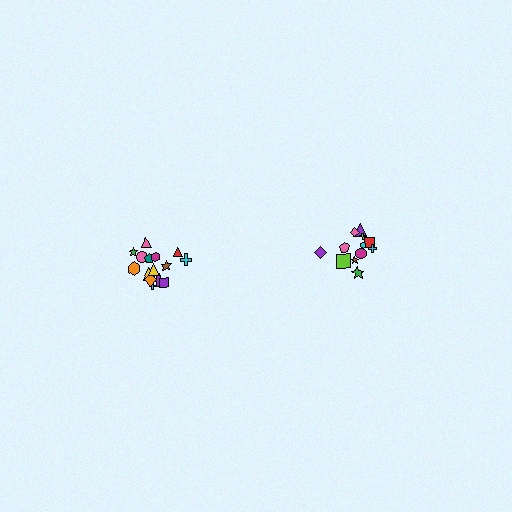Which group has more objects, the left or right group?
The left group.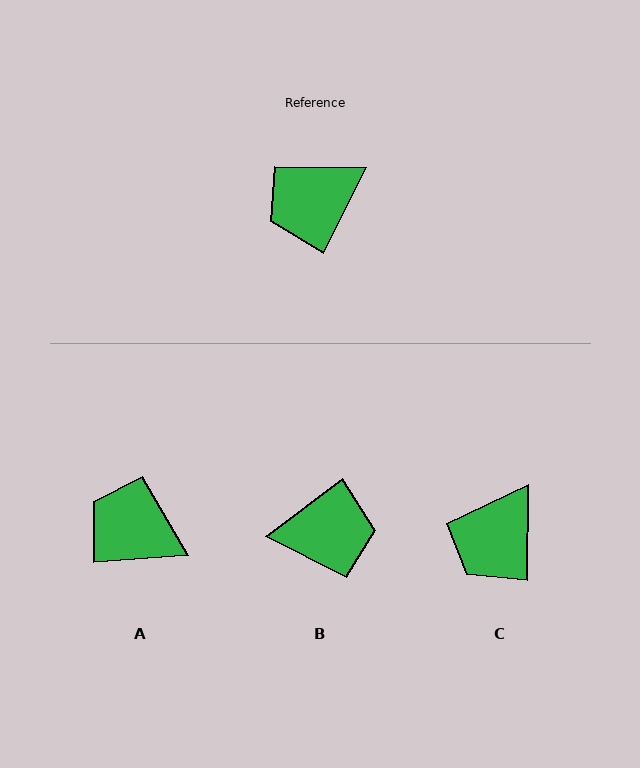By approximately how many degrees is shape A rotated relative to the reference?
Approximately 59 degrees clockwise.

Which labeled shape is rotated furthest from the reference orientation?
B, about 153 degrees away.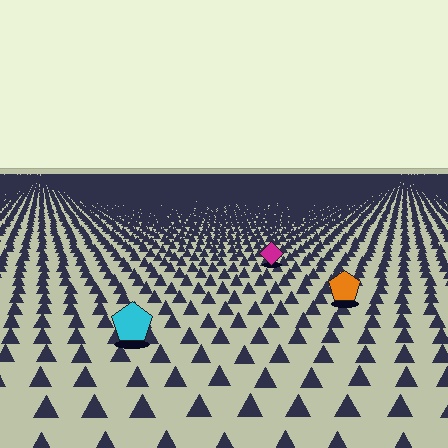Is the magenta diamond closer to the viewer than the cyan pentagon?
No. The cyan pentagon is closer — you can tell from the texture gradient: the ground texture is coarser near it.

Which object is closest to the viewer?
The cyan pentagon is closest. The texture marks near it are larger and more spread out.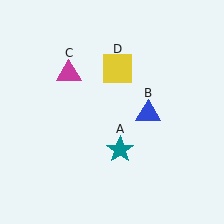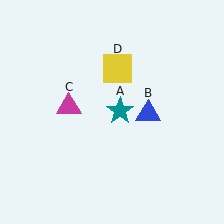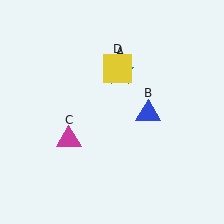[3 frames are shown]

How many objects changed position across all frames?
2 objects changed position: teal star (object A), magenta triangle (object C).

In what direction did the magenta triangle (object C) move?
The magenta triangle (object C) moved down.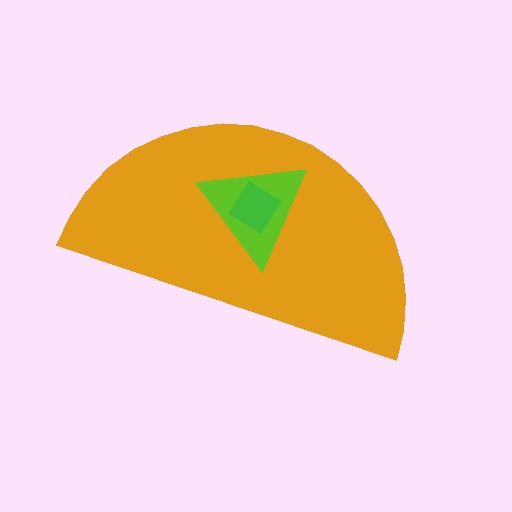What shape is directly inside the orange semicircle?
The lime triangle.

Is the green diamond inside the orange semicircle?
Yes.